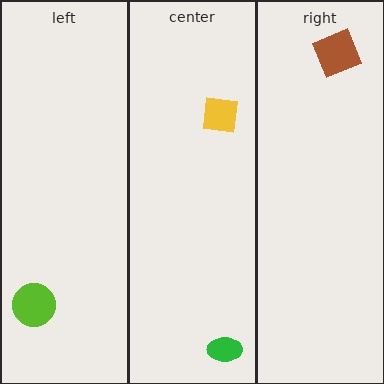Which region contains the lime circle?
The left region.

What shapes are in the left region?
The lime circle.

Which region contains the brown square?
The right region.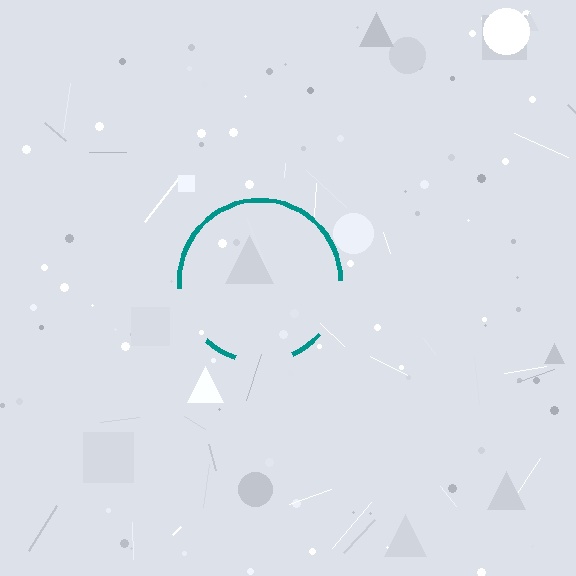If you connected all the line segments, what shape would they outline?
They would outline a circle.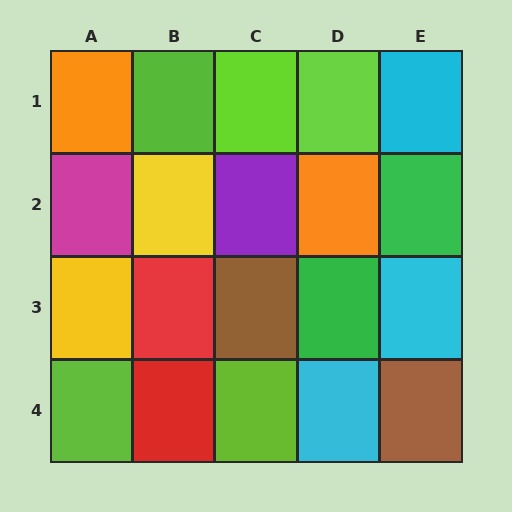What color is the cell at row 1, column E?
Cyan.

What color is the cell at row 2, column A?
Magenta.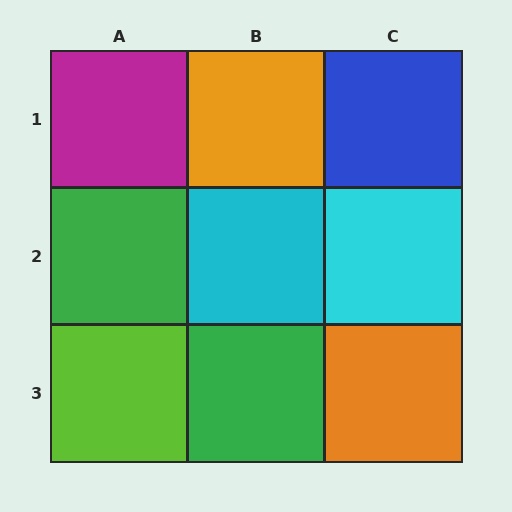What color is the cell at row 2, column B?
Cyan.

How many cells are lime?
1 cell is lime.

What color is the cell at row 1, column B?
Orange.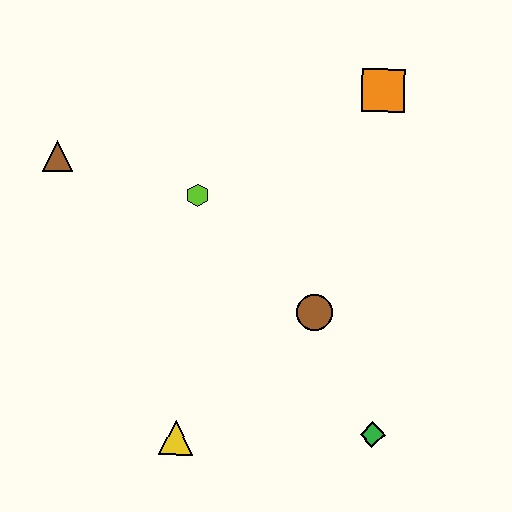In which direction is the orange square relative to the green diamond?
The orange square is above the green diamond.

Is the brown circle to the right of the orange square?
No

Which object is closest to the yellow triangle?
The brown circle is closest to the yellow triangle.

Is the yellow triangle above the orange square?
No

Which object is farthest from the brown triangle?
The green diamond is farthest from the brown triangle.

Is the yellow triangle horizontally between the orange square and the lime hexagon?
No